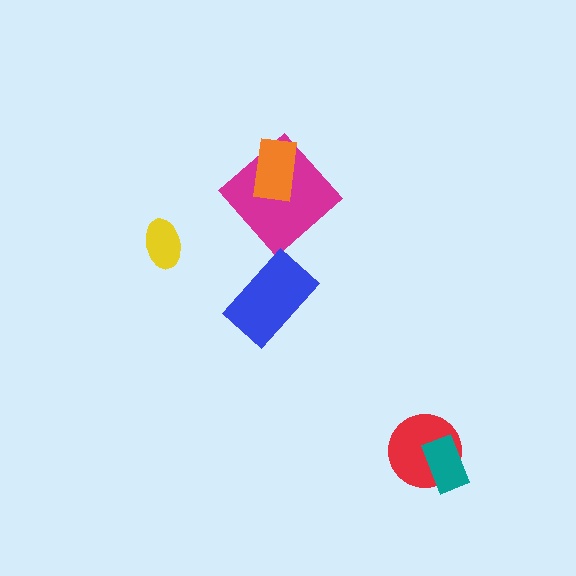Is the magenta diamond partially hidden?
Yes, it is partially covered by another shape.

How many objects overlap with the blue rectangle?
0 objects overlap with the blue rectangle.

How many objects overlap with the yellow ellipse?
0 objects overlap with the yellow ellipse.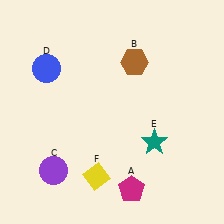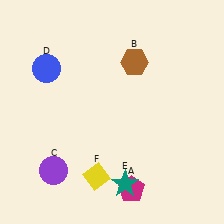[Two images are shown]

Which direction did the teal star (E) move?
The teal star (E) moved down.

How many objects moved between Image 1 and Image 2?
1 object moved between the two images.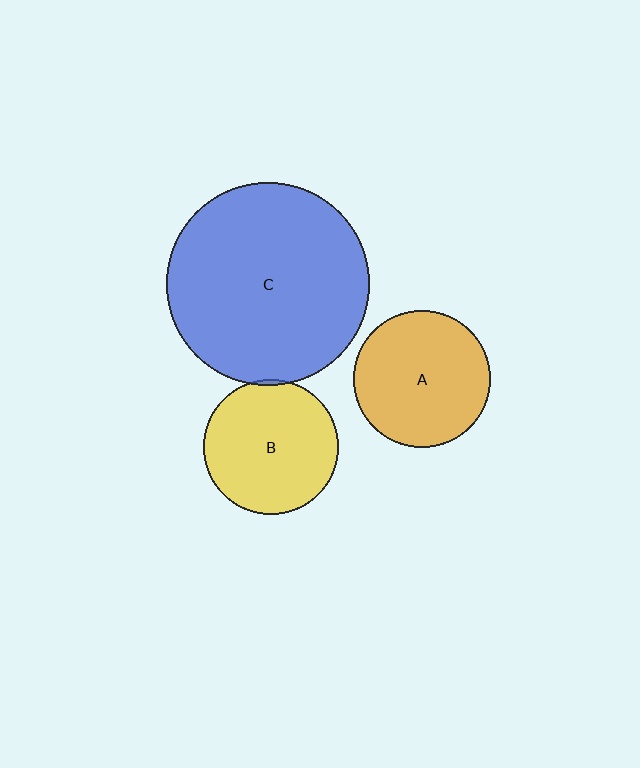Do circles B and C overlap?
Yes.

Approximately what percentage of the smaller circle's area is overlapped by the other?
Approximately 5%.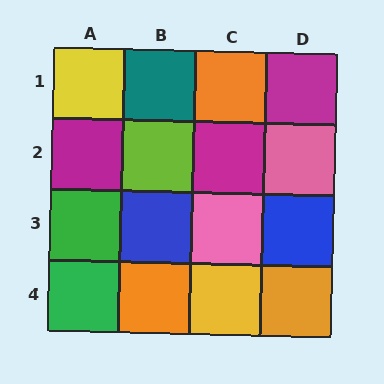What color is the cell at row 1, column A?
Yellow.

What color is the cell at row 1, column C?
Orange.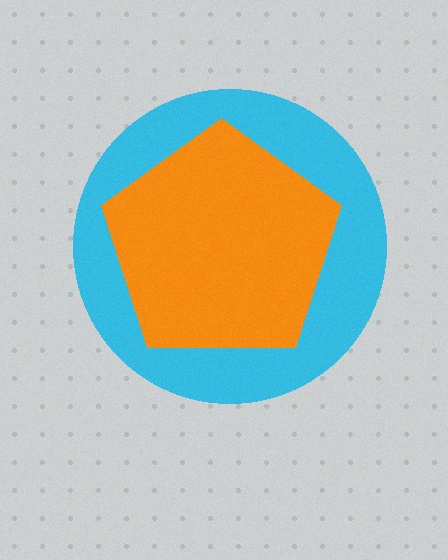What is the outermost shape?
The cyan circle.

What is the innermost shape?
The orange pentagon.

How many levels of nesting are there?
2.